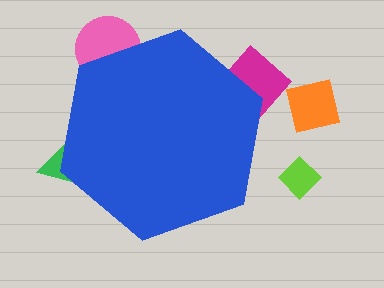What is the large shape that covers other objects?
A blue hexagon.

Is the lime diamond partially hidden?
No, the lime diamond is fully visible.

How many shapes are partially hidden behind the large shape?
3 shapes are partially hidden.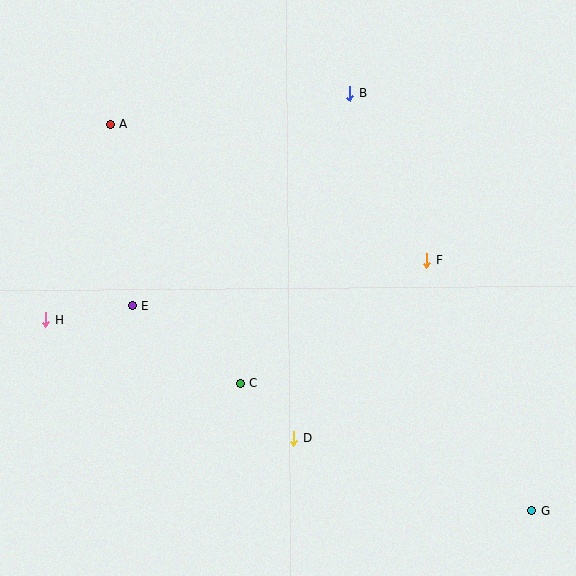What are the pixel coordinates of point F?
Point F is at (427, 260).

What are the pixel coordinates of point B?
Point B is at (350, 94).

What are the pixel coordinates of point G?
Point G is at (531, 511).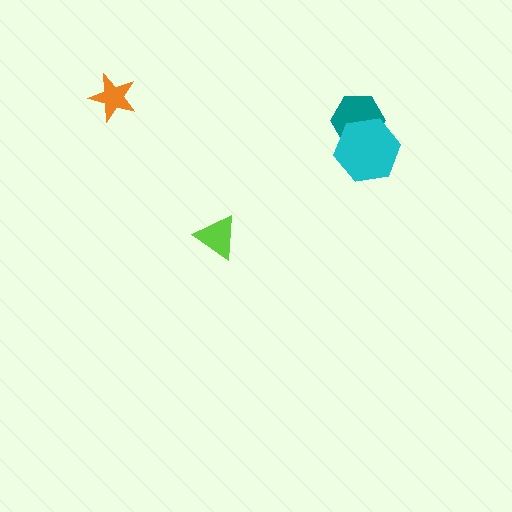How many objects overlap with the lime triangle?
0 objects overlap with the lime triangle.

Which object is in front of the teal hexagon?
The cyan hexagon is in front of the teal hexagon.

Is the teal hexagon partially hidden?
Yes, it is partially covered by another shape.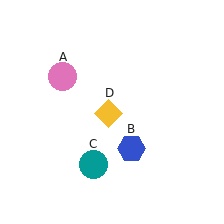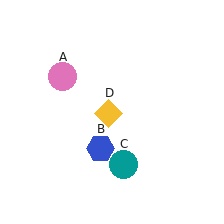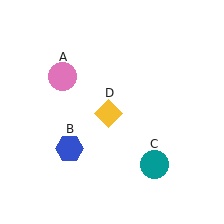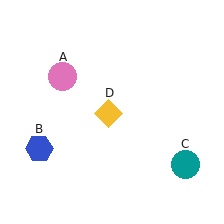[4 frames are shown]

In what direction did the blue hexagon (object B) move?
The blue hexagon (object B) moved left.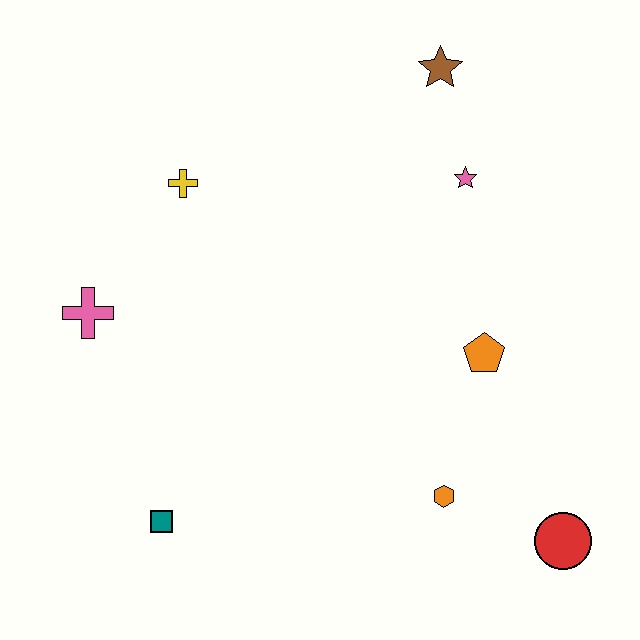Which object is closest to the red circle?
The orange hexagon is closest to the red circle.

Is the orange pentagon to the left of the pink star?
No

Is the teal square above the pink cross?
No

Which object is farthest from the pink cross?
The red circle is farthest from the pink cross.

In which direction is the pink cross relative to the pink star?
The pink cross is to the left of the pink star.